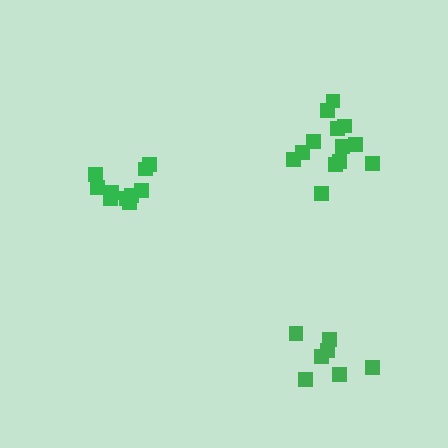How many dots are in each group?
Group 1: 13 dots, Group 2: 7 dots, Group 3: 10 dots (30 total).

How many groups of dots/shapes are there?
There are 3 groups.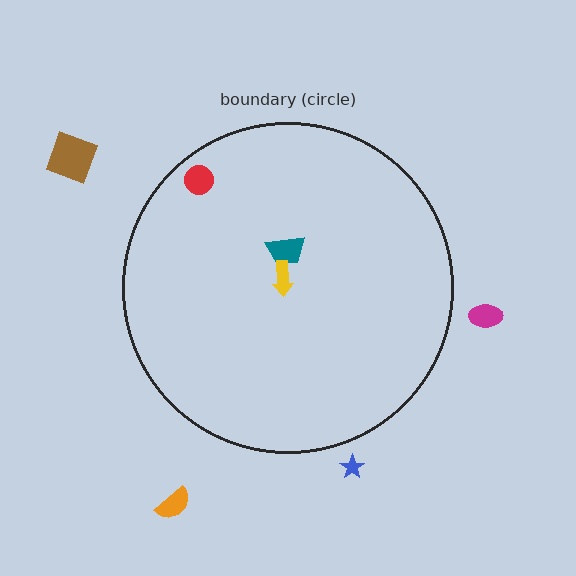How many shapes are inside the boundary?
3 inside, 4 outside.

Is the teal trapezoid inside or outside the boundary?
Inside.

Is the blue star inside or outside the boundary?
Outside.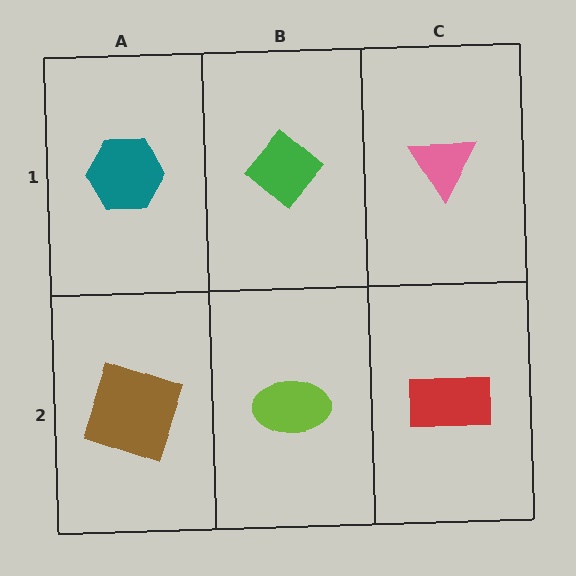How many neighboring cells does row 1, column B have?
3.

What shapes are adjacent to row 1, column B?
A lime ellipse (row 2, column B), a teal hexagon (row 1, column A), a pink triangle (row 1, column C).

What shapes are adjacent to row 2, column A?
A teal hexagon (row 1, column A), a lime ellipse (row 2, column B).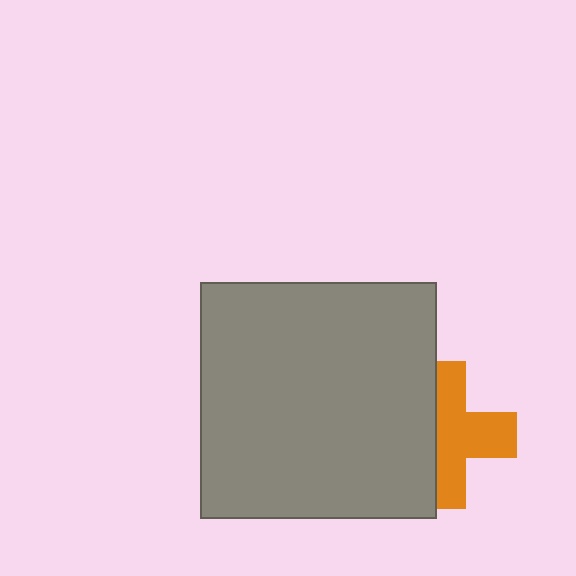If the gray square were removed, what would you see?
You would see the complete orange cross.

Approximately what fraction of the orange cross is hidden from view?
Roughly 44% of the orange cross is hidden behind the gray square.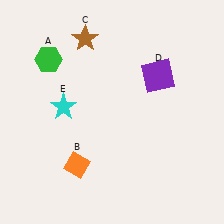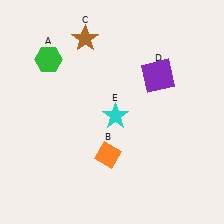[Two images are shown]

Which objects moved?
The objects that moved are: the orange diamond (B), the cyan star (E).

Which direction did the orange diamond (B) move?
The orange diamond (B) moved right.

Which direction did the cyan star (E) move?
The cyan star (E) moved right.